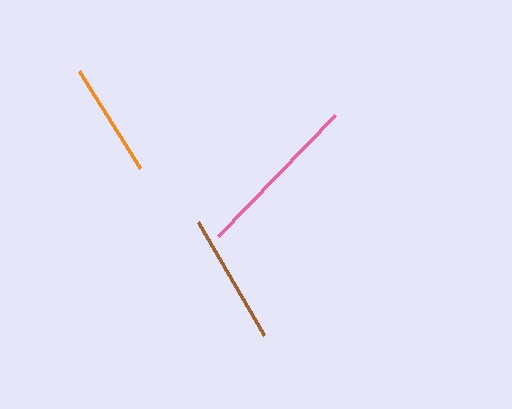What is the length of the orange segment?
The orange segment is approximately 115 pixels long.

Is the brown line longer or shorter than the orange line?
The brown line is longer than the orange line.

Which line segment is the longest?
The pink line is the longest at approximately 169 pixels.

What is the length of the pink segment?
The pink segment is approximately 169 pixels long.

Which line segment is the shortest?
The orange line is the shortest at approximately 115 pixels.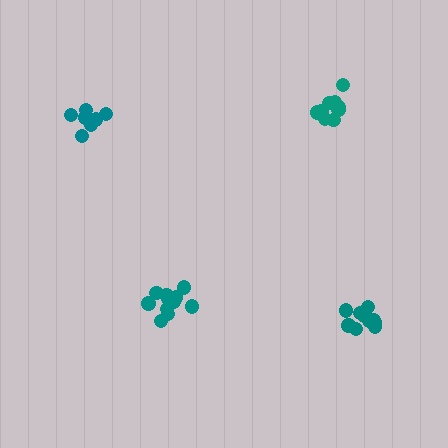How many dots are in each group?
Group 1: 7 dots, Group 2: 9 dots, Group 3: 12 dots, Group 4: 12 dots (40 total).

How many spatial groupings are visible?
There are 4 spatial groupings.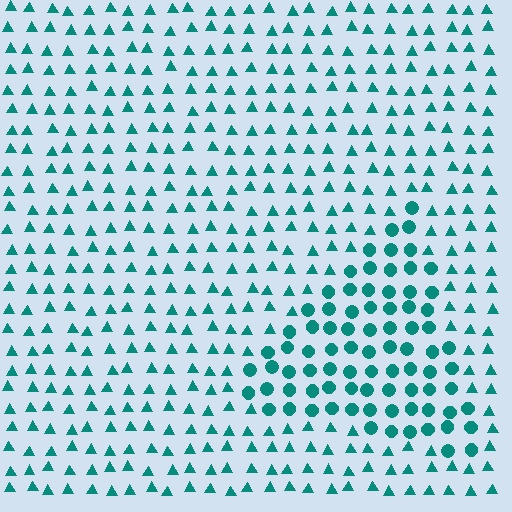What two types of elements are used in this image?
The image uses circles inside the triangle region and triangles outside it.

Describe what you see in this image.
The image is filled with small teal elements arranged in a uniform grid. A triangle-shaped region contains circles, while the surrounding area contains triangles. The boundary is defined purely by the change in element shape.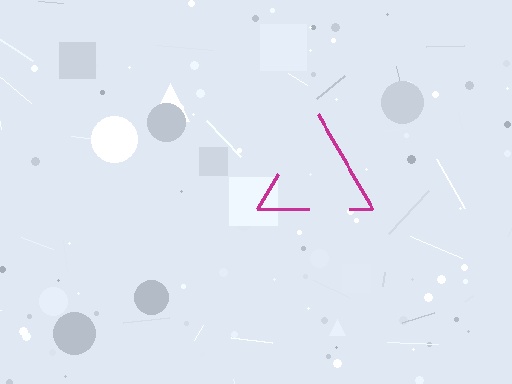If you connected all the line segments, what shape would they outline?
They would outline a triangle.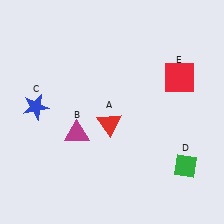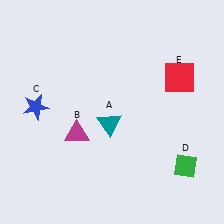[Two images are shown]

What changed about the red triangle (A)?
In Image 1, A is red. In Image 2, it changed to teal.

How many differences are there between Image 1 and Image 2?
There is 1 difference between the two images.